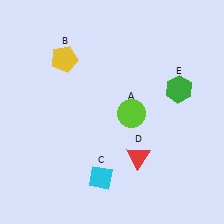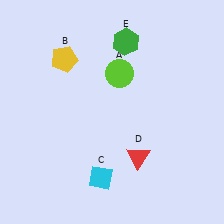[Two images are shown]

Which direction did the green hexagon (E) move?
The green hexagon (E) moved left.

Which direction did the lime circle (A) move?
The lime circle (A) moved up.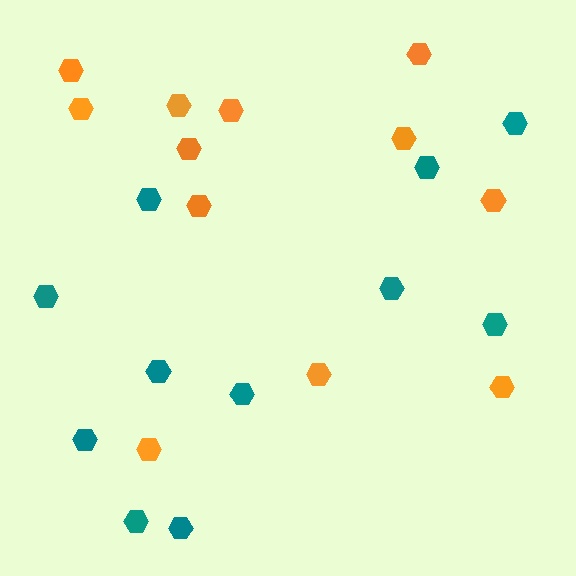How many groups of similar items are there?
There are 2 groups: one group of orange hexagons (12) and one group of teal hexagons (11).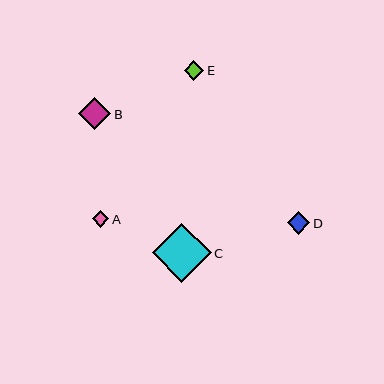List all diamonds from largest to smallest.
From largest to smallest: C, B, D, E, A.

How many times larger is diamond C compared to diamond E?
Diamond C is approximately 3.0 times the size of diamond E.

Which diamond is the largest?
Diamond C is the largest with a size of approximately 59 pixels.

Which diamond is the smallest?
Diamond A is the smallest with a size of approximately 16 pixels.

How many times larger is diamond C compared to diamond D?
Diamond C is approximately 2.6 times the size of diamond D.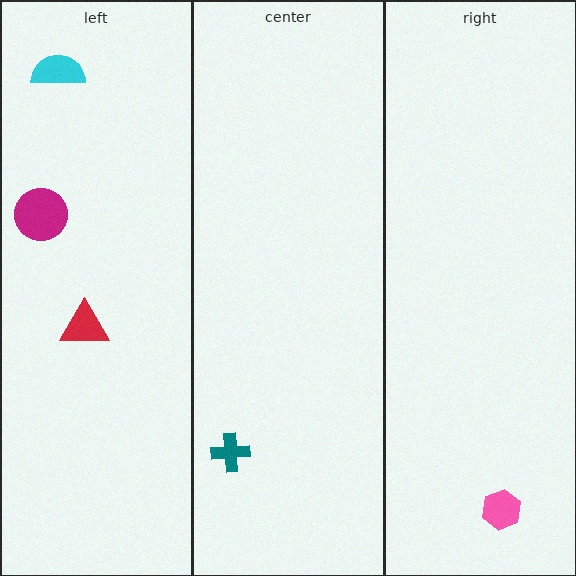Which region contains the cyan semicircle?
The left region.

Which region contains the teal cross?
The center region.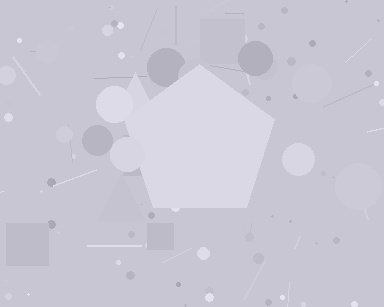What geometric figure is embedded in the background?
A pentagon is embedded in the background.